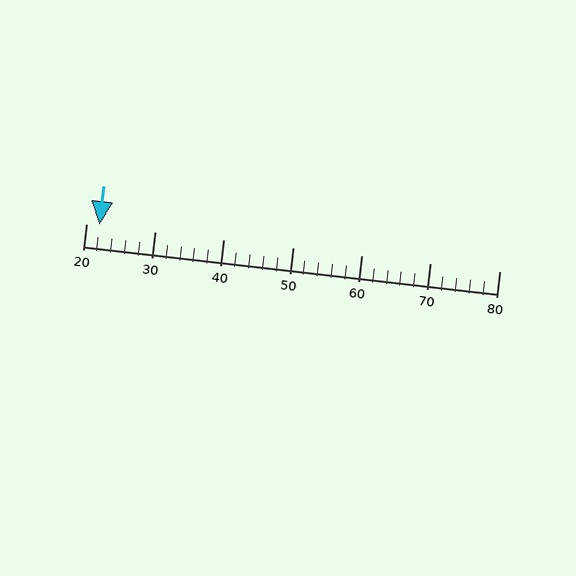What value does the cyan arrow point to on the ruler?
The cyan arrow points to approximately 22.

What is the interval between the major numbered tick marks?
The major tick marks are spaced 10 units apart.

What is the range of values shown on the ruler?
The ruler shows values from 20 to 80.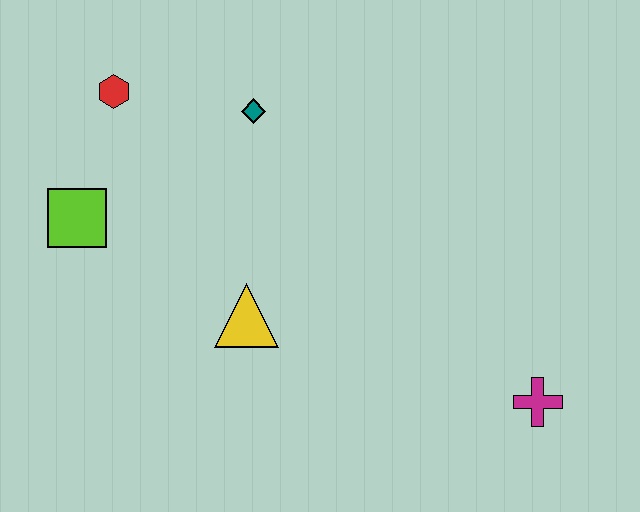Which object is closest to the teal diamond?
The red hexagon is closest to the teal diamond.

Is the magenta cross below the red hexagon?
Yes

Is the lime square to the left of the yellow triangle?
Yes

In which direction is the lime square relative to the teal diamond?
The lime square is to the left of the teal diamond.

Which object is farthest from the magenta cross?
The red hexagon is farthest from the magenta cross.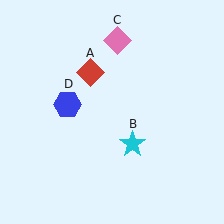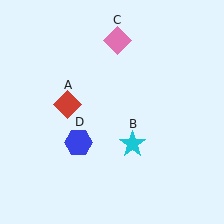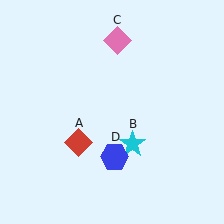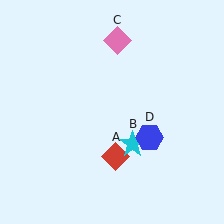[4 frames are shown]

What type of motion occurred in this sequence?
The red diamond (object A), blue hexagon (object D) rotated counterclockwise around the center of the scene.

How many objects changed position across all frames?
2 objects changed position: red diamond (object A), blue hexagon (object D).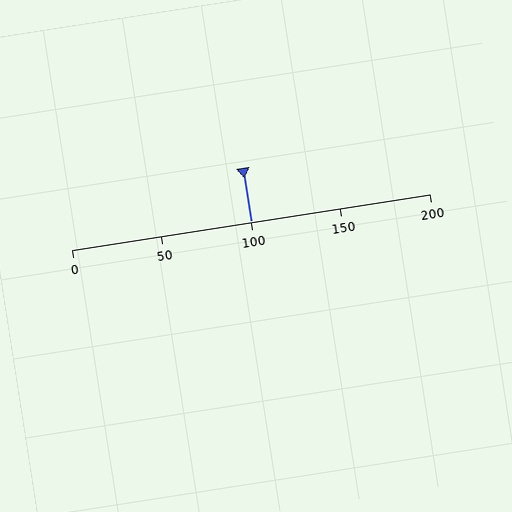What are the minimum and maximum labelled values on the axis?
The axis runs from 0 to 200.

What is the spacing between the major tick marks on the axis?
The major ticks are spaced 50 apart.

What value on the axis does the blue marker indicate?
The marker indicates approximately 100.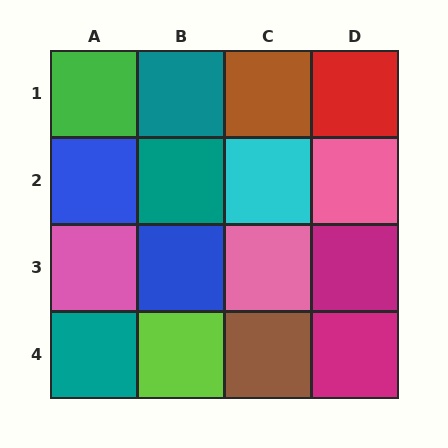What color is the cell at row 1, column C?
Brown.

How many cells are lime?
1 cell is lime.